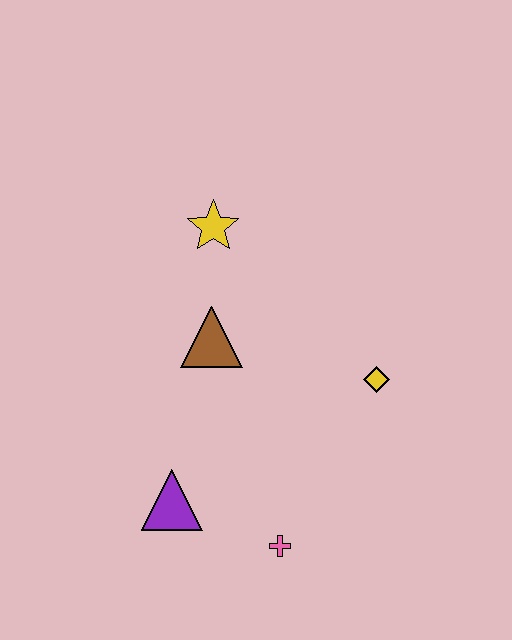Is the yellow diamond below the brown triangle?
Yes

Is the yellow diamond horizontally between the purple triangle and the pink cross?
No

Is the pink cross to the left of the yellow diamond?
Yes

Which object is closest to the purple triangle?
The pink cross is closest to the purple triangle.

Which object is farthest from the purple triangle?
The yellow star is farthest from the purple triangle.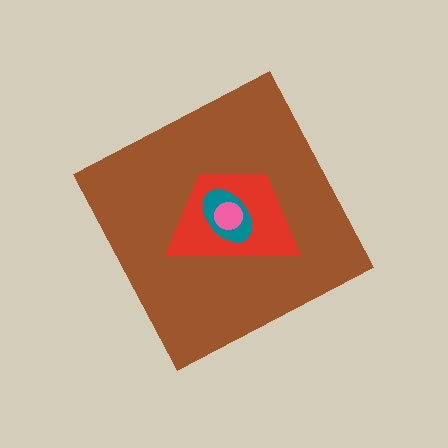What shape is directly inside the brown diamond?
The red trapezoid.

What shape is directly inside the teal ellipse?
The pink circle.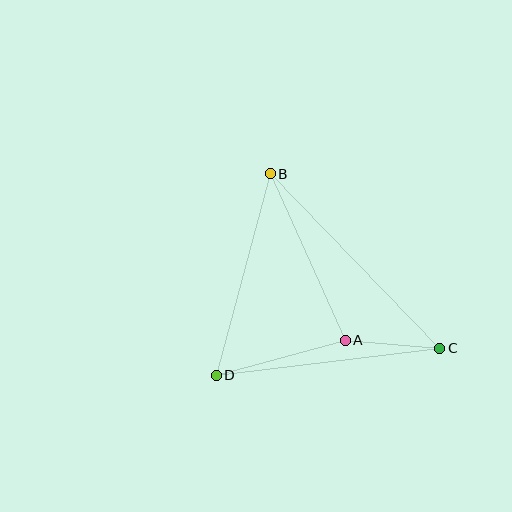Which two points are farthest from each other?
Points B and C are farthest from each other.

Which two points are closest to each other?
Points A and C are closest to each other.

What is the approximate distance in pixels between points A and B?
The distance between A and B is approximately 183 pixels.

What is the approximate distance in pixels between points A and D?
The distance between A and D is approximately 134 pixels.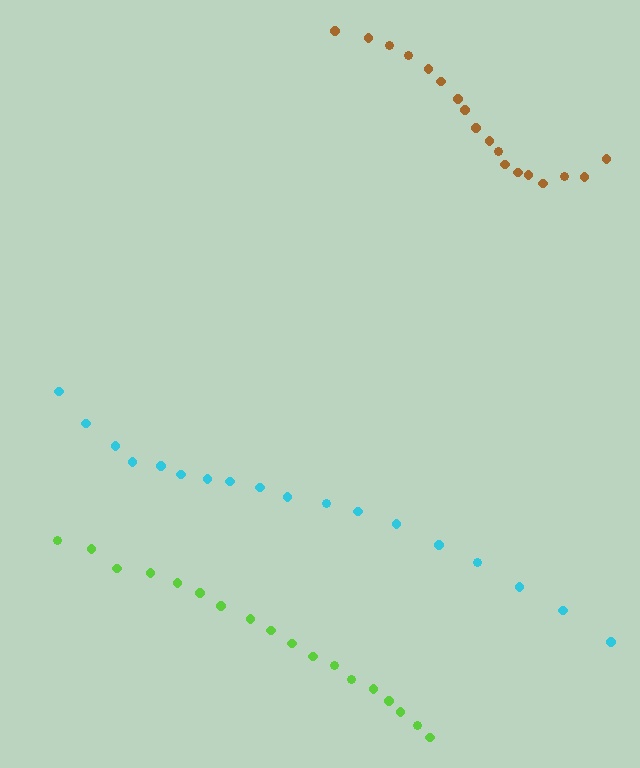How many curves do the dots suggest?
There are 3 distinct paths.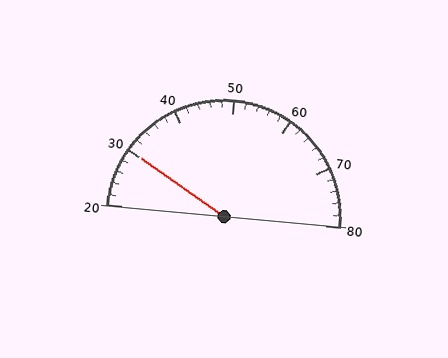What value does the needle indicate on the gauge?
The needle indicates approximately 30.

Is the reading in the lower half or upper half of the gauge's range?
The reading is in the lower half of the range (20 to 80).